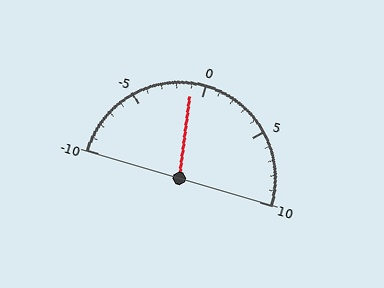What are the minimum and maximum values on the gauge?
The gauge ranges from -10 to 10.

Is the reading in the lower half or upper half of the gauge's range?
The reading is in the lower half of the range (-10 to 10).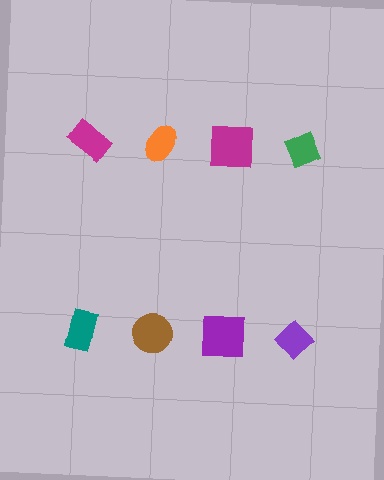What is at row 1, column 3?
A magenta square.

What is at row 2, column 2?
A brown circle.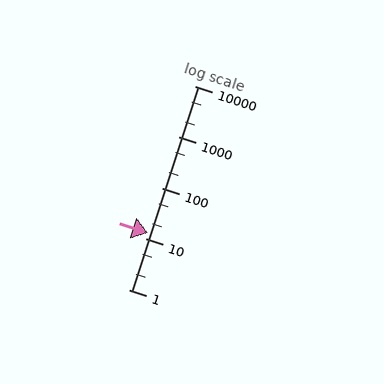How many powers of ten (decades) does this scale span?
The scale spans 4 decades, from 1 to 10000.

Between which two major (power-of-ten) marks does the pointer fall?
The pointer is between 10 and 100.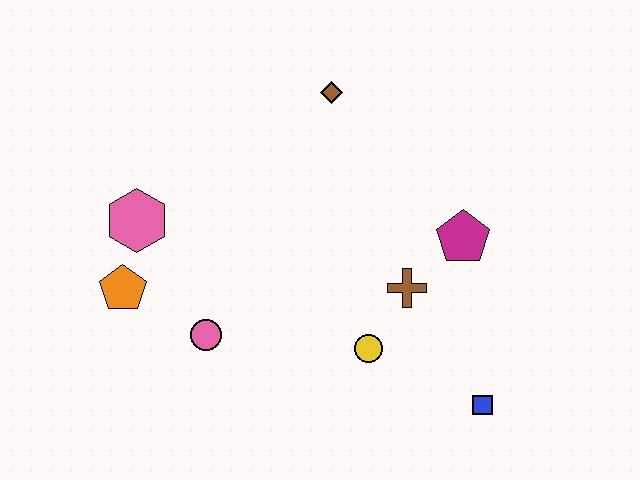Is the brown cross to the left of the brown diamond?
No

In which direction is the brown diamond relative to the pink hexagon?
The brown diamond is to the right of the pink hexagon.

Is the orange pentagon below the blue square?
No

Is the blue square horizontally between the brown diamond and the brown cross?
No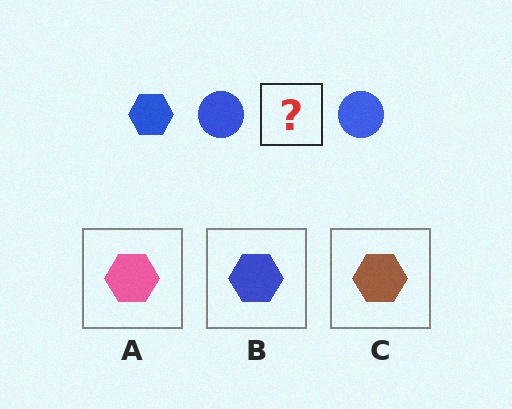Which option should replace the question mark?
Option B.